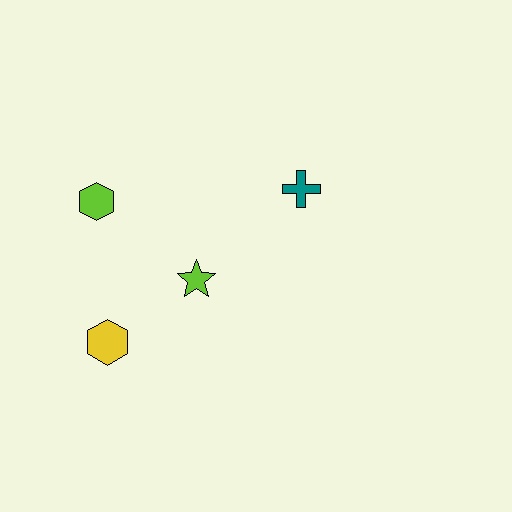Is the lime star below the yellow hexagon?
No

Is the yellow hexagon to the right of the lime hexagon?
Yes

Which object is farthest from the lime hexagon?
The teal cross is farthest from the lime hexagon.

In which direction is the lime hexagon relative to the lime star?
The lime hexagon is to the left of the lime star.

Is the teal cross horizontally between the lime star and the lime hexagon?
No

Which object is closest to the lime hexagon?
The lime star is closest to the lime hexagon.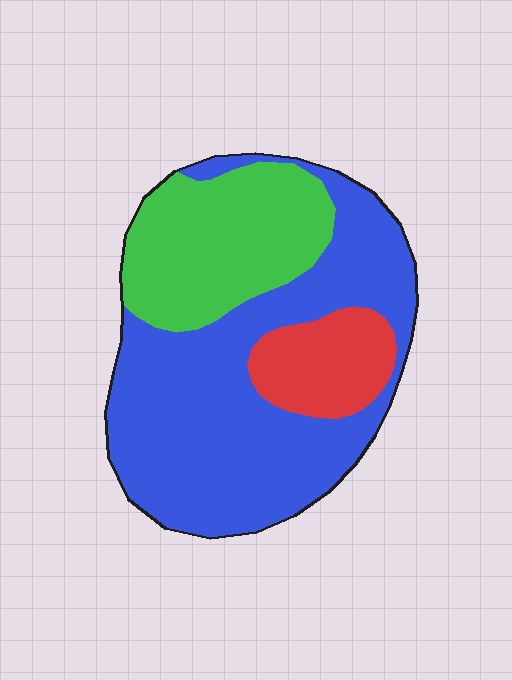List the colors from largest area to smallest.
From largest to smallest: blue, green, red.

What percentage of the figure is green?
Green takes up between a quarter and a half of the figure.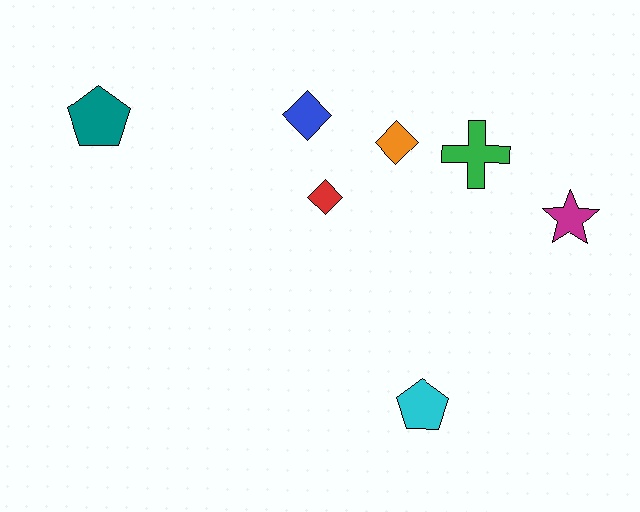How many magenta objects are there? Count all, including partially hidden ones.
There is 1 magenta object.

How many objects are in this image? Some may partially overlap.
There are 7 objects.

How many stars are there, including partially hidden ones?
There is 1 star.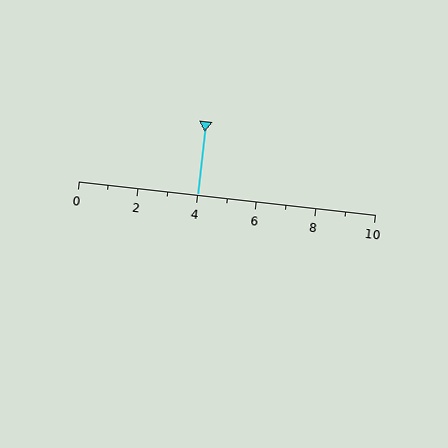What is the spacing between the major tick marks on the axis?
The major ticks are spaced 2 apart.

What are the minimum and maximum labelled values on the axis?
The axis runs from 0 to 10.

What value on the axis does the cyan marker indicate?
The marker indicates approximately 4.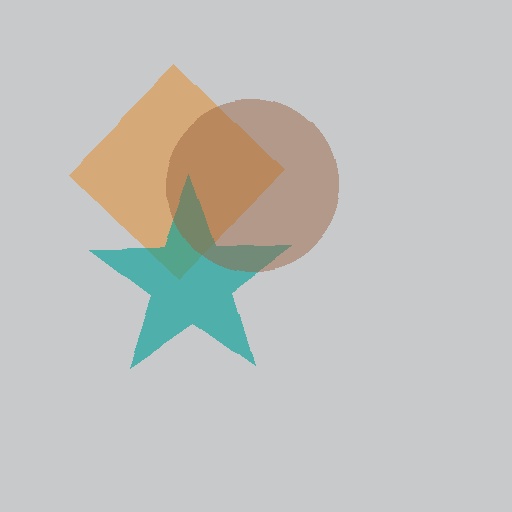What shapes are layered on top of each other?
The layered shapes are: an orange diamond, a teal star, a brown circle.